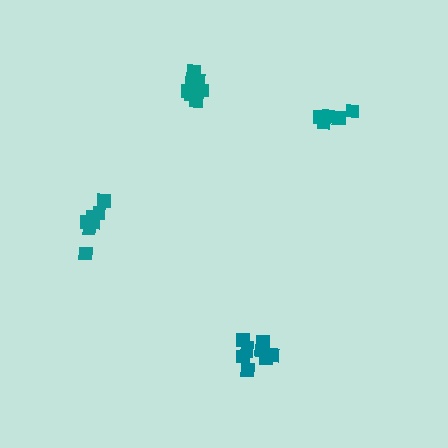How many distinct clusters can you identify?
There are 4 distinct clusters.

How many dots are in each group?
Group 1: 7 dots, Group 2: 9 dots, Group 3: 7 dots, Group 4: 6 dots (29 total).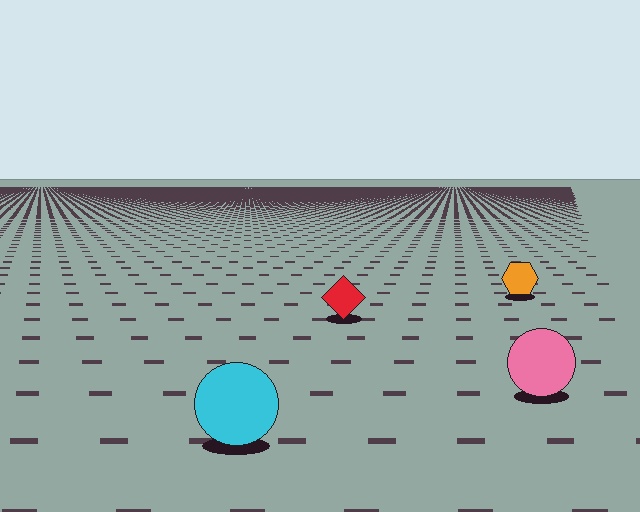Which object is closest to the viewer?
The cyan circle is closest. The texture marks near it are larger and more spread out.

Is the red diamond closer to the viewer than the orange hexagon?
Yes. The red diamond is closer — you can tell from the texture gradient: the ground texture is coarser near it.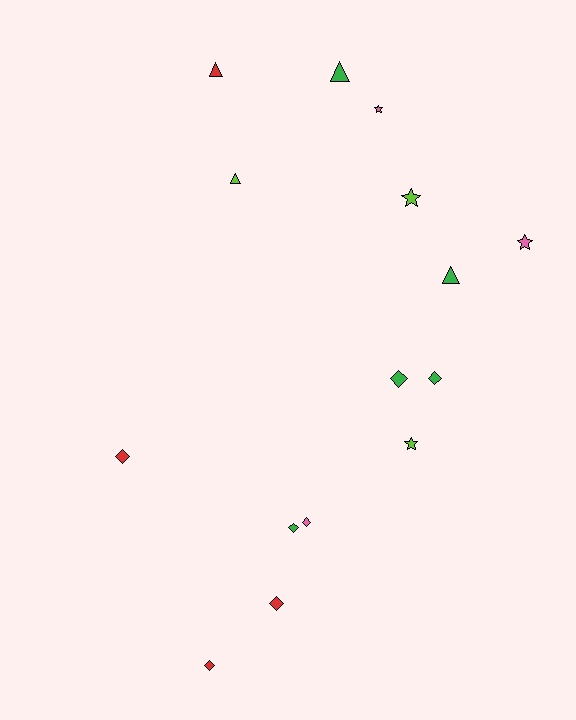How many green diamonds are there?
There are 3 green diamonds.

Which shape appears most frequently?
Diamond, with 7 objects.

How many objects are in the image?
There are 15 objects.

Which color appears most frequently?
Green, with 5 objects.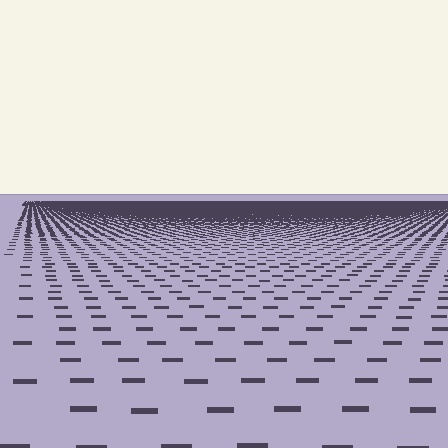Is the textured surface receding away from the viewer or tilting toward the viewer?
The surface is receding away from the viewer. Texture elements get smaller and denser toward the top.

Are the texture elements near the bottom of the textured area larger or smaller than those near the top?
Larger. Near the bottom, elements are closer to the viewer and appear at a bigger on-screen size.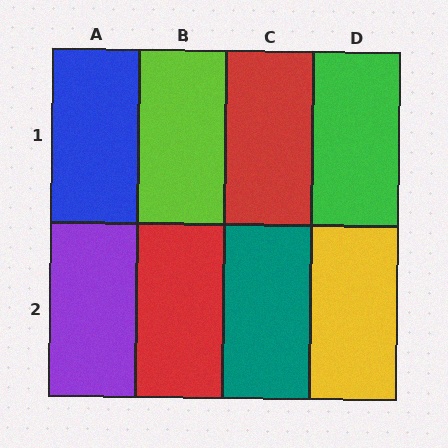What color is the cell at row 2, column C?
Teal.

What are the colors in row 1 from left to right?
Blue, lime, red, green.